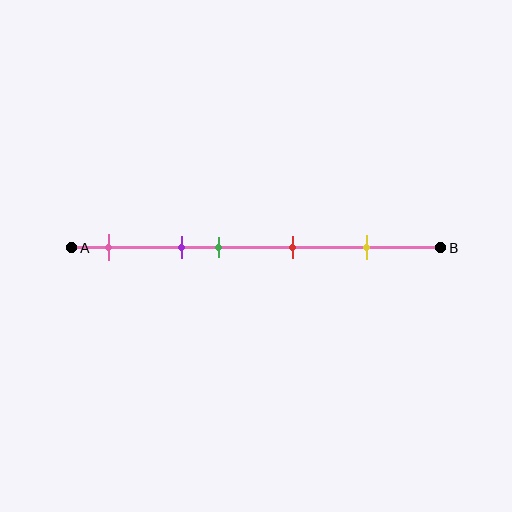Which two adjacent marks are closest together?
The purple and green marks are the closest adjacent pair.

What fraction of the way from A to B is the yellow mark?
The yellow mark is approximately 80% (0.8) of the way from A to B.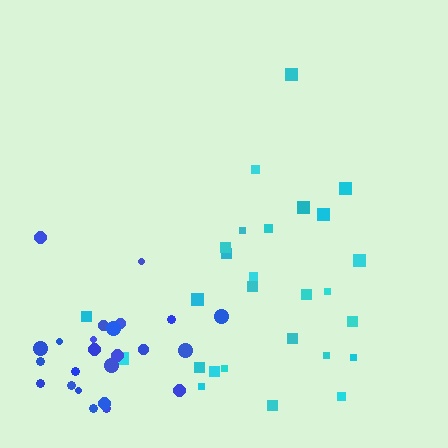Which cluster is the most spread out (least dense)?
Cyan.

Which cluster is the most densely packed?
Blue.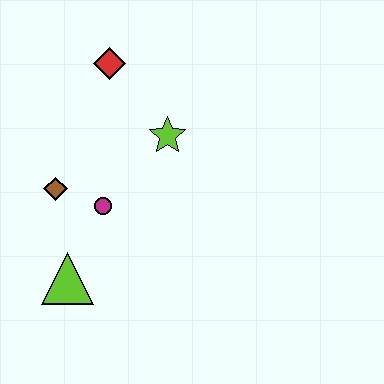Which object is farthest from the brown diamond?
The red diamond is farthest from the brown diamond.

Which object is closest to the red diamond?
The lime star is closest to the red diamond.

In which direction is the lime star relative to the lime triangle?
The lime star is above the lime triangle.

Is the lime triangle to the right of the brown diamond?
Yes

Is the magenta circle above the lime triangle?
Yes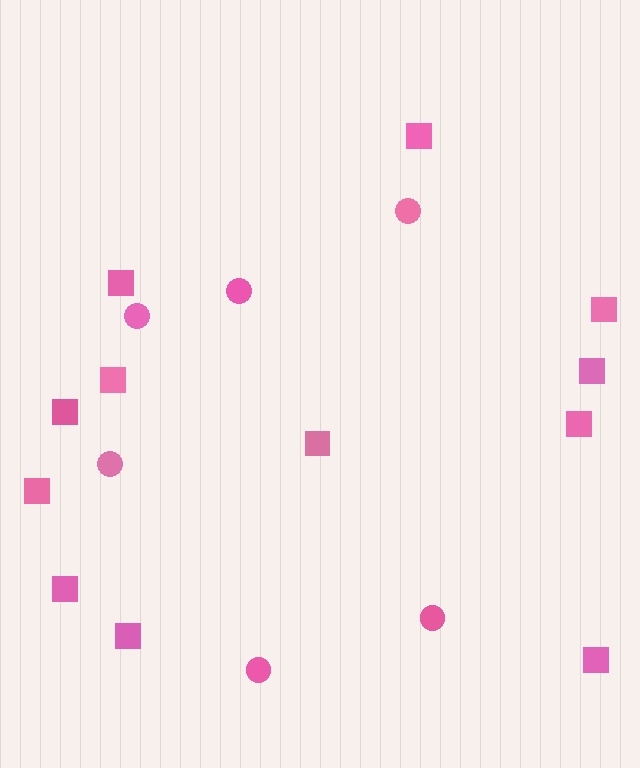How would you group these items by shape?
There are 2 groups: one group of circles (6) and one group of squares (12).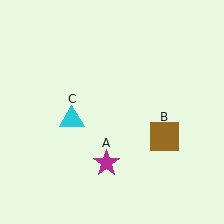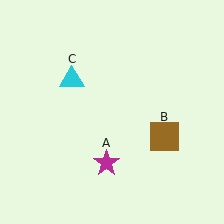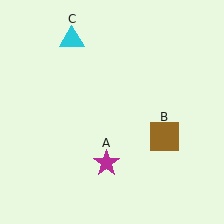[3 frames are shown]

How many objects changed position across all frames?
1 object changed position: cyan triangle (object C).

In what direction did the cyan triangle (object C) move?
The cyan triangle (object C) moved up.